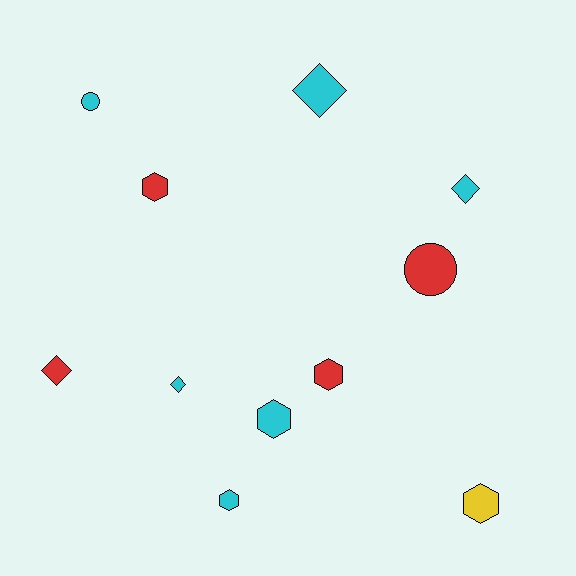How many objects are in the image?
There are 11 objects.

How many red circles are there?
There is 1 red circle.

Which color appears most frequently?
Cyan, with 6 objects.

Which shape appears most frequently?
Hexagon, with 5 objects.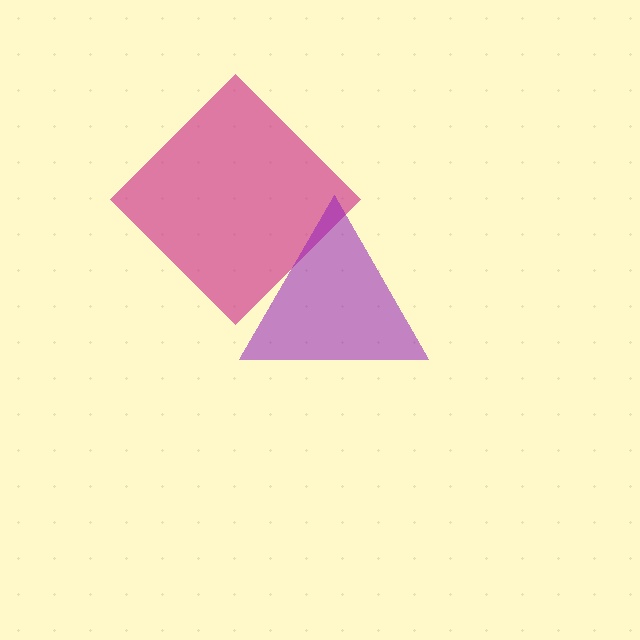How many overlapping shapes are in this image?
There are 2 overlapping shapes in the image.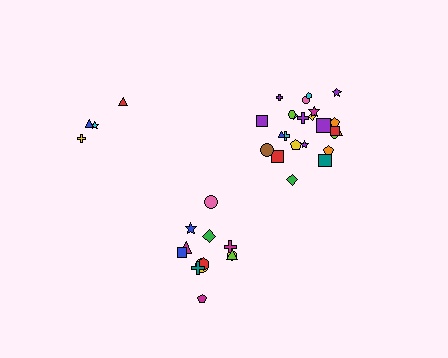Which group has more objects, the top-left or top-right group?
The top-right group.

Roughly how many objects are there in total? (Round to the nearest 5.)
Roughly 40 objects in total.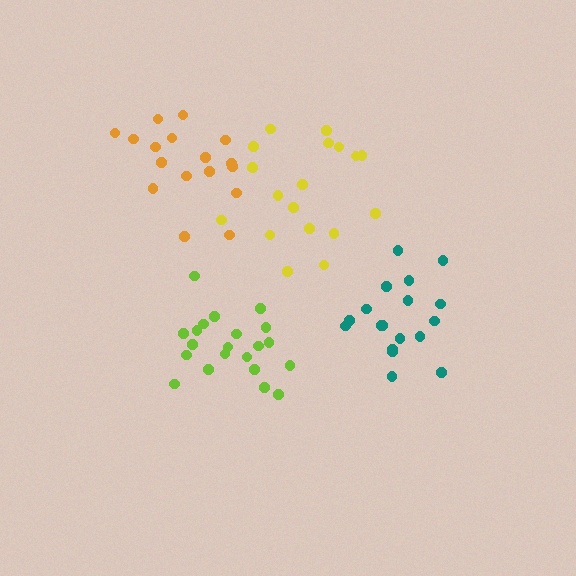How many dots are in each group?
Group 1: 21 dots, Group 2: 18 dots, Group 3: 18 dots, Group 4: 17 dots (74 total).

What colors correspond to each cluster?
The clusters are colored: lime, yellow, teal, orange.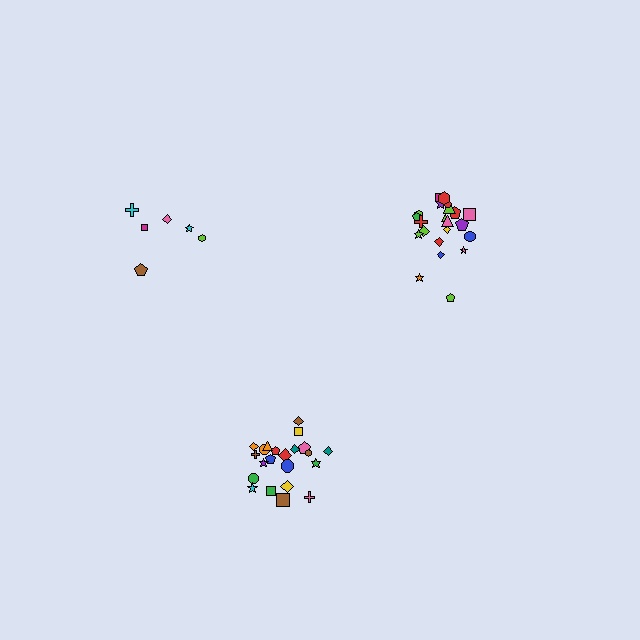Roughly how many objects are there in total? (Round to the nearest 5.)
Roughly 50 objects in total.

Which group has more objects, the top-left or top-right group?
The top-right group.